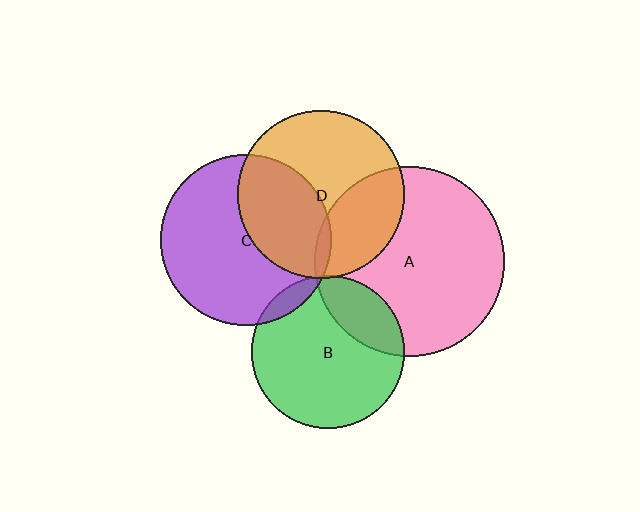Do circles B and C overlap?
Yes.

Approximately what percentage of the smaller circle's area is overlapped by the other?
Approximately 5%.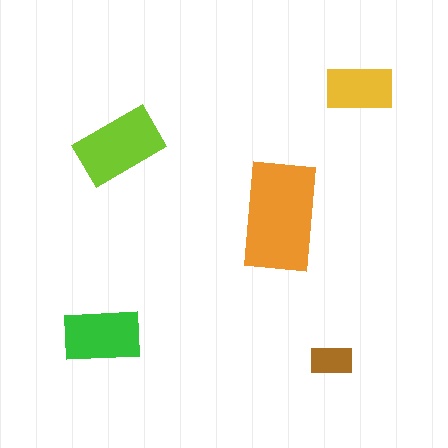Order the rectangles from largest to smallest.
the orange one, the lime one, the green one, the yellow one, the brown one.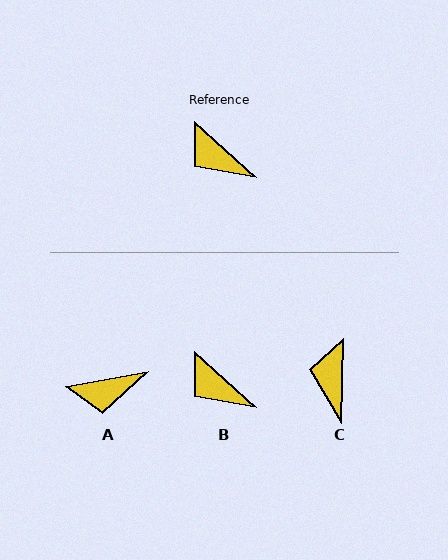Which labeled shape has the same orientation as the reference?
B.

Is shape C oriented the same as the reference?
No, it is off by about 49 degrees.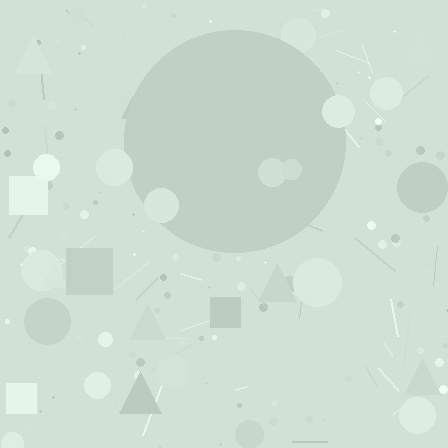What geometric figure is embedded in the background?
A circle is embedded in the background.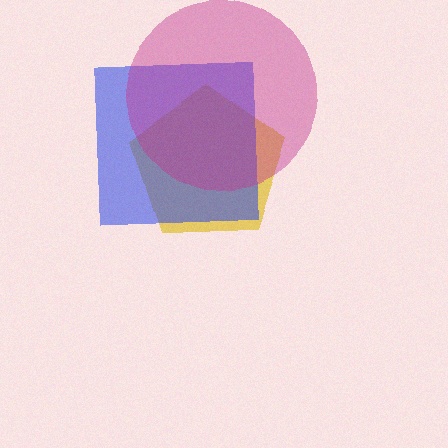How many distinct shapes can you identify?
There are 3 distinct shapes: a yellow pentagon, a blue square, a magenta circle.